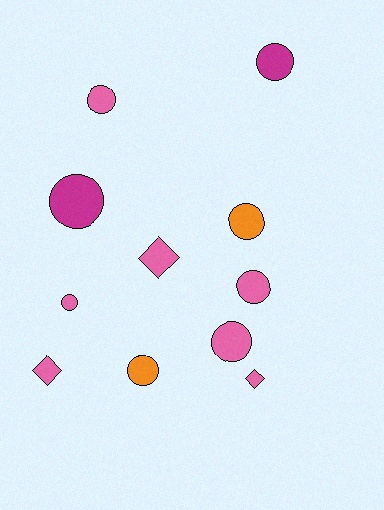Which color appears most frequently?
Pink, with 7 objects.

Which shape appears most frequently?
Circle, with 8 objects.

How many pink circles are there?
There are 4 pink circles.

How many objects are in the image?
There are 11 objects.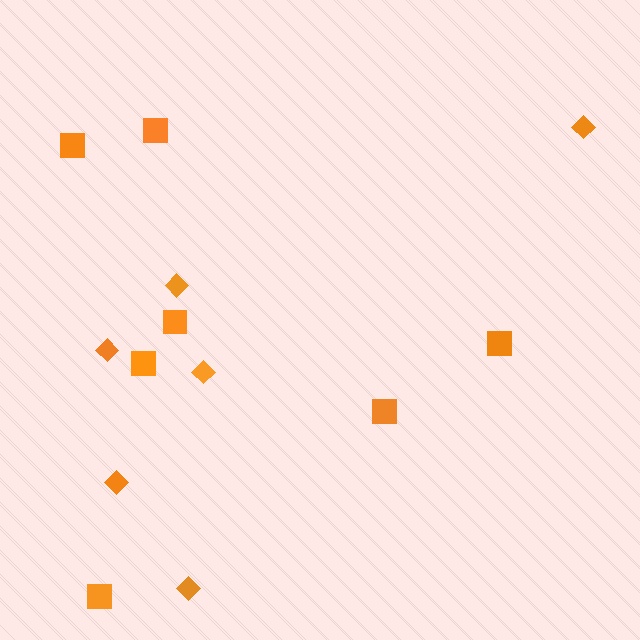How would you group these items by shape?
There are 2 groups: one group of squares (7) and one group of diamonds (6).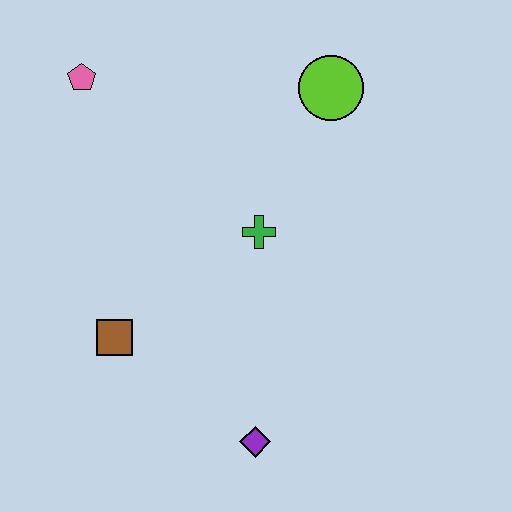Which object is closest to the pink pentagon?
The green cross is closest to the pink pentagon.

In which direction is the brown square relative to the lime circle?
The brown square is below the lime circle.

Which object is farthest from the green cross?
The pink pentagon is farthest from the green cross.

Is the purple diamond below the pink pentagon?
Yes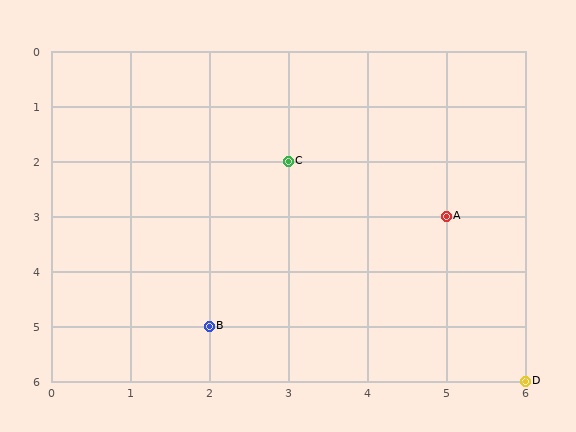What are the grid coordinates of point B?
Point B is at grid coordinates (2, 5).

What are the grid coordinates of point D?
Point D is at grid coordinates (6, 6).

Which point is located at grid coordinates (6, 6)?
Point D is at (6, 6).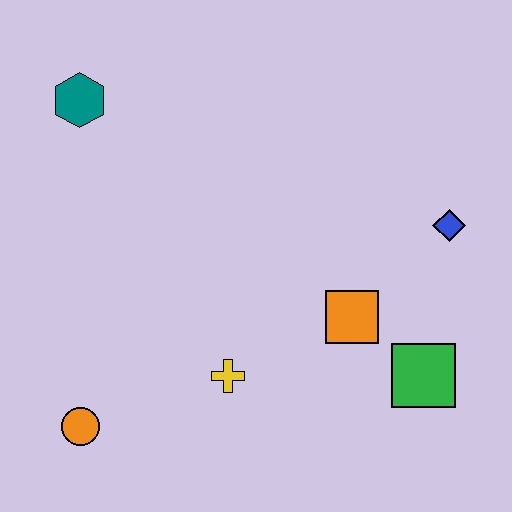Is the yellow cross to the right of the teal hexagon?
Yes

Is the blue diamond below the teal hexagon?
Yes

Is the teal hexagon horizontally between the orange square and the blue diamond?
No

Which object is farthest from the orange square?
The teal hexagon is farthest from the orange square.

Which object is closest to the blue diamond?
The orange square is closest to the blue diamond.